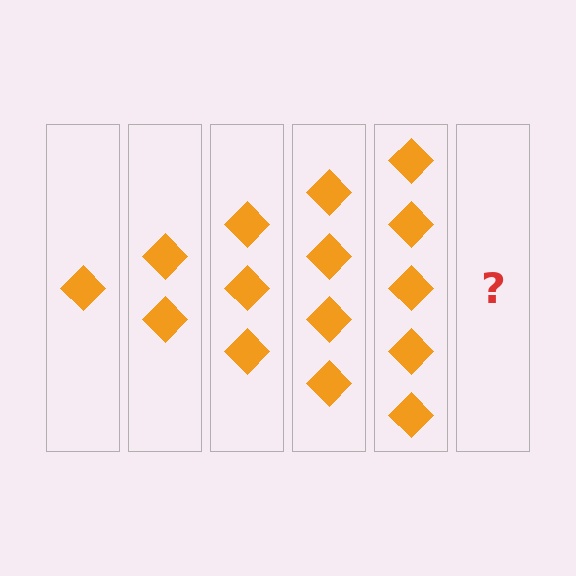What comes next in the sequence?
The next element should be 6 diamonds.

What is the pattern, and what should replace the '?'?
The pattern is that each step adds one more diamond. The '?' should be 6 diamonds.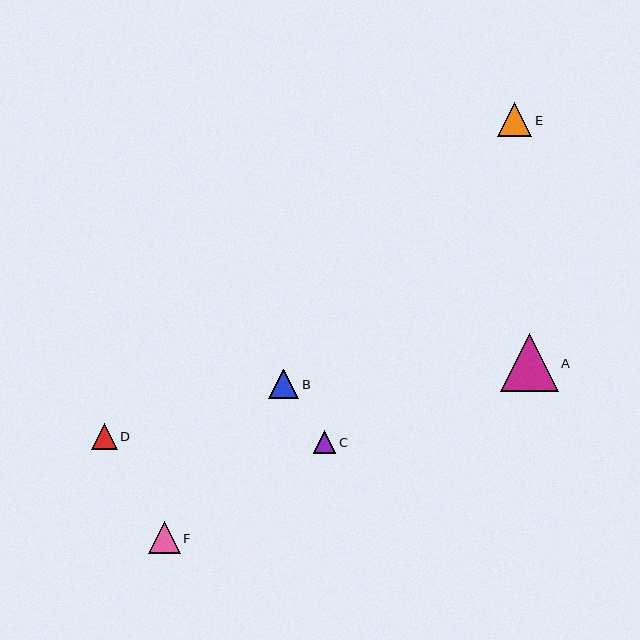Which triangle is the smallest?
Triangle C is the smallest with a size of approximately 22 pixels.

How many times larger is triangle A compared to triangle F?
Triangle A is approximately 1.8 times the size of triangle F.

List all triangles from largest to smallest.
From largest to smallest: A, E, F, B, D, C.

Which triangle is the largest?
Triangle A is the largest with a size of approximately 58 pixels.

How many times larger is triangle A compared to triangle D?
Triangle A is approximately 2.2 times the size of triangle D.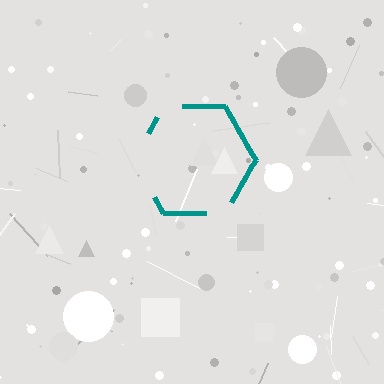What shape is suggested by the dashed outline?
The dashed outline suggests a hexagon.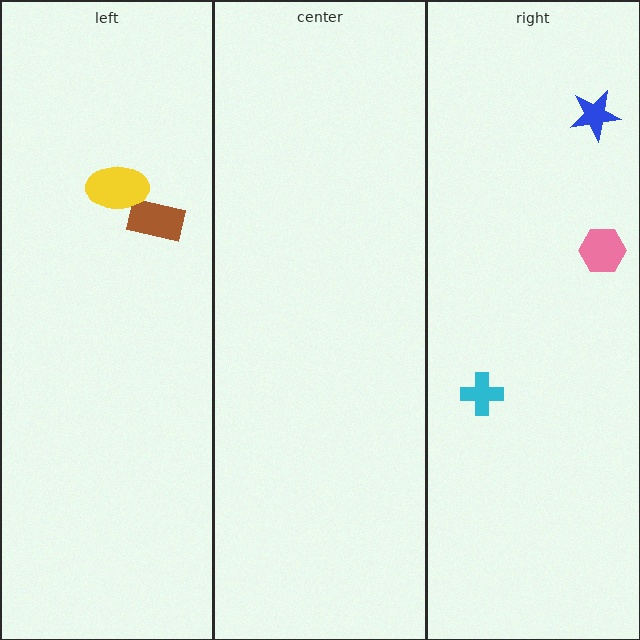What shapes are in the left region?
The brown rectangle, the yellow ellipse.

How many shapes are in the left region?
2.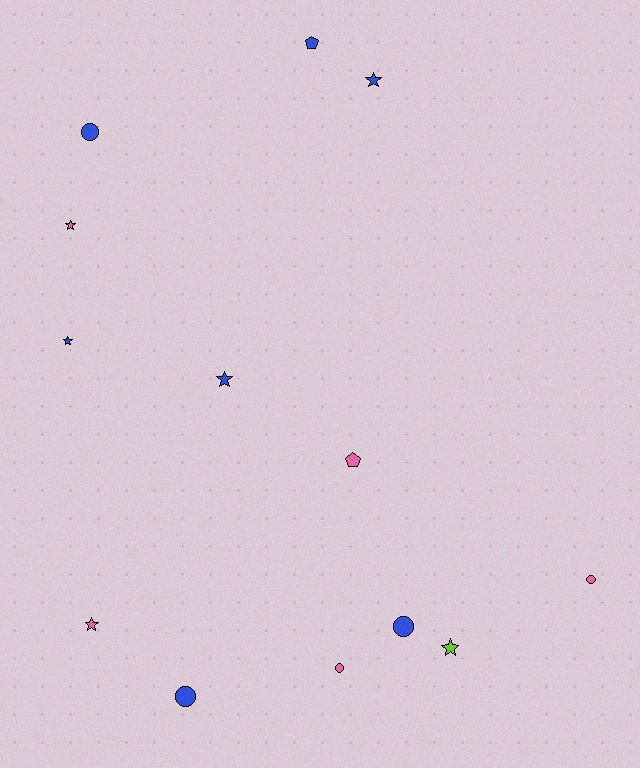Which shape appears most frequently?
Star, with 6 objects.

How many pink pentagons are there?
There is 1 pink pentagon.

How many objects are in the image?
There are 13 objects.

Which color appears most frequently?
Blue, with 7 objects.